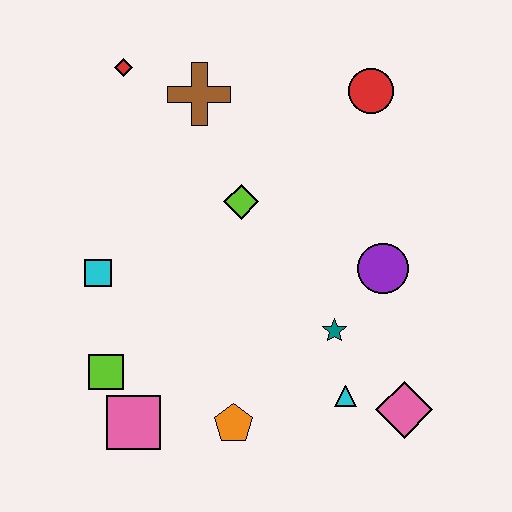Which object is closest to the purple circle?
The teal star is closest to the purple circle.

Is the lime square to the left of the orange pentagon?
Yes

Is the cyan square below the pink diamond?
No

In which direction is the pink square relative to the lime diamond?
The pink square is below the lime diamond.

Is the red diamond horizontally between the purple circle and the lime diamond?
No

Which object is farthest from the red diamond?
The pink diamond is farthest from the red diamond.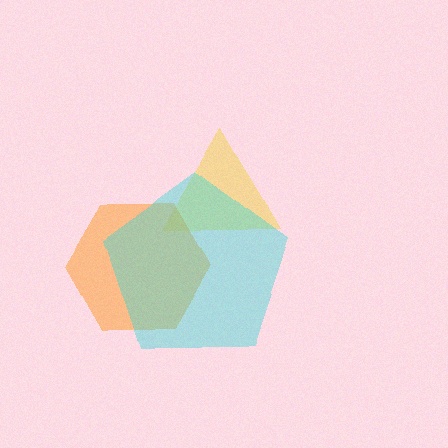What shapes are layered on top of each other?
The layered shapes are: a yellow triangle, an orange hexagon, a cyan pentagon.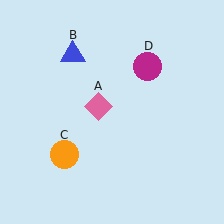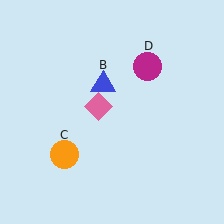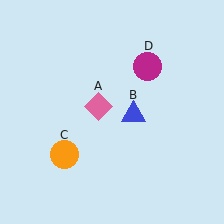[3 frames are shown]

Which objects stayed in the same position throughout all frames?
Pink diamond (object A) and orange circle (object C) and magenta circle (object D) remained stationary.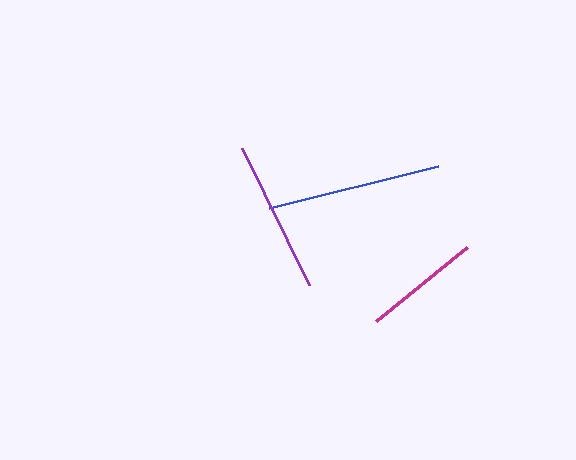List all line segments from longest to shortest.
From longest to shortest: blue, purple, magenta.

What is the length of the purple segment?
The purple segment is approximately 153 pixels long.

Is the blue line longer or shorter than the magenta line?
The blue line is longer than the magenta line.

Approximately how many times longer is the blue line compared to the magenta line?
The blue line is approximately 1.5 times the length of the magenta line.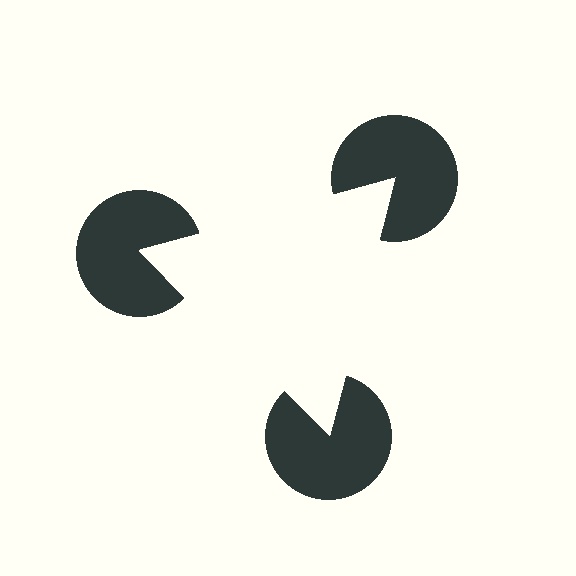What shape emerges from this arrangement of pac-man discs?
An illusory triangle — its edges are inferred from the aligned wedge cuts in the pac-man discs, not physically drawn.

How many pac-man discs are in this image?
There are 3 — one at each vertex of the illusory triangle.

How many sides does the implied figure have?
3 sides.